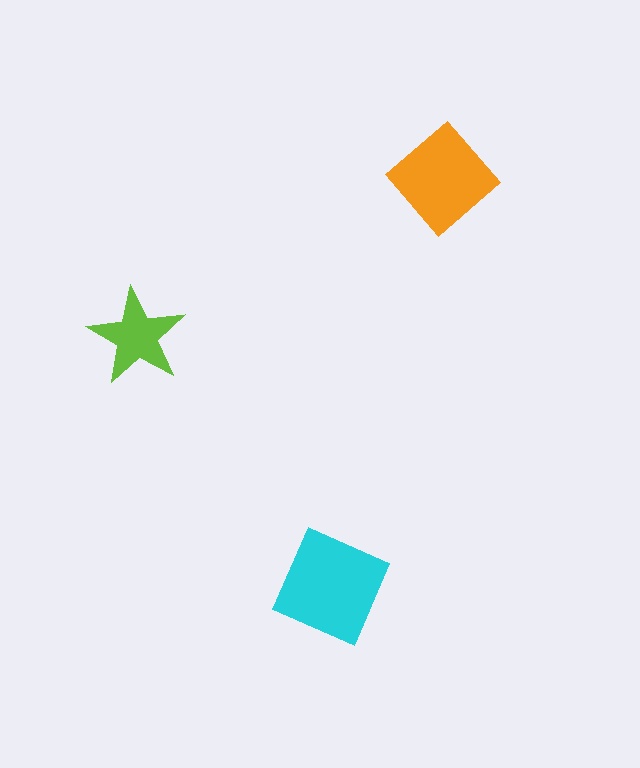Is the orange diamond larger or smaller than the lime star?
Larger.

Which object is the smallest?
The lime star.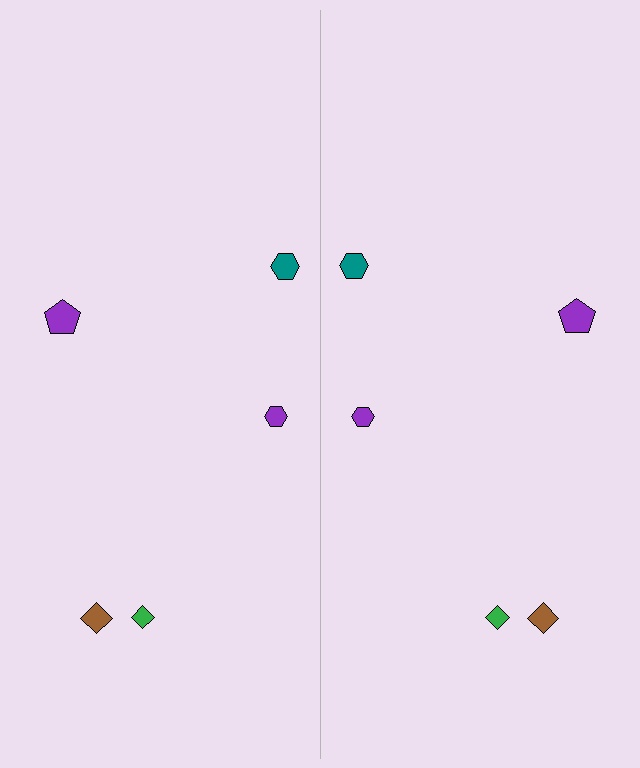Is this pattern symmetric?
Yes, this pattern has bilateral (reflection) symmetry.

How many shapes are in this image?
There are 10 shapes in this image.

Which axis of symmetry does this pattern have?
The pattern has a vertical axis of symmetry running through the center of the image.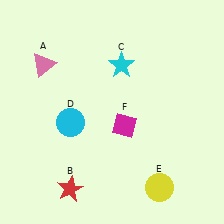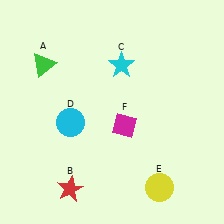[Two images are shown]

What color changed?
The triangle (A) changed from pink in Image 1 to green in Image 2.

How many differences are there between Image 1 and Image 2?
There is 1 difference between the two images.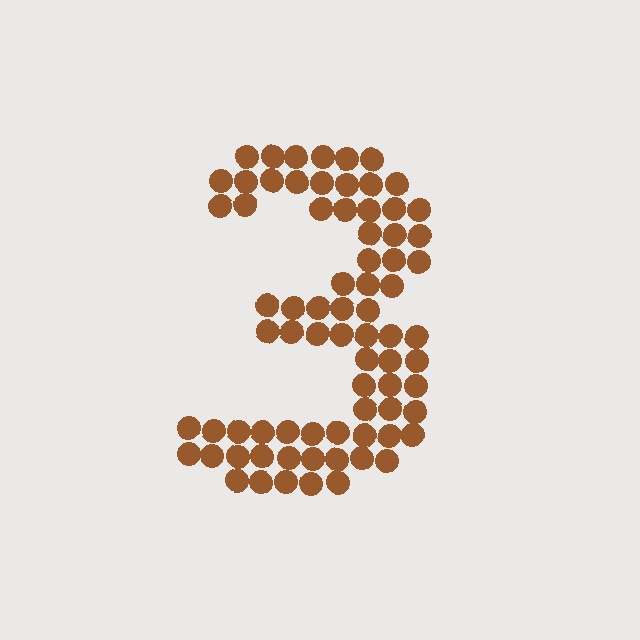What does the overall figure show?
The overall figure shows the digit 3.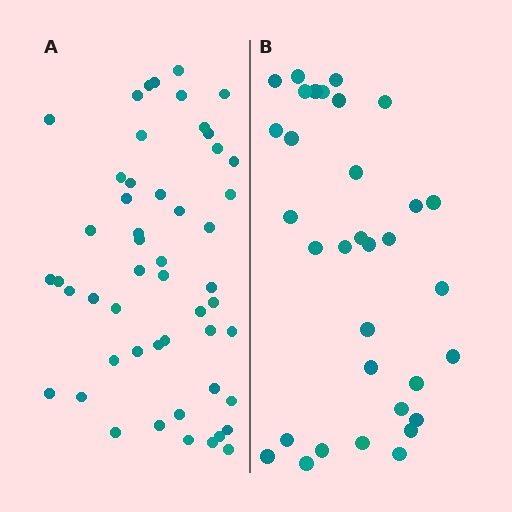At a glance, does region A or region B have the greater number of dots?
Region A (the left region) has more dots.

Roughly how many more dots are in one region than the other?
Region A has approximately 20 more dots than region B.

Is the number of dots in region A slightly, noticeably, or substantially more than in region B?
Region A has substantially more. The ratio is roughly 1.5 to 1.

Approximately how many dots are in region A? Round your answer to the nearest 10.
About 50 dots. (The exact count is 51, which rounds to 50.)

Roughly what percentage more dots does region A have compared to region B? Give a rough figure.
About 55% more.